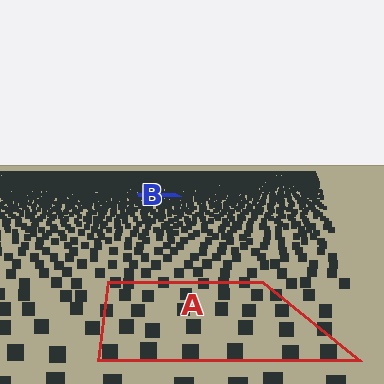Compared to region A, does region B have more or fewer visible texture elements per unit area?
Region B has more texture elements per unit area — they are packed more densely because it is farther away.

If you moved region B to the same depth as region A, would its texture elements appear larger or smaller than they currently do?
They would appear larger. At a closer depth, the same texture elements are projected at a bigger on-screen size.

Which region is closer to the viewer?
Region A is closer. The texture elements there are larger and more spread out.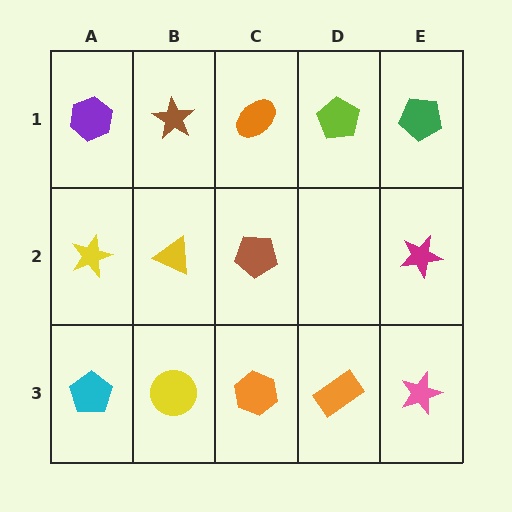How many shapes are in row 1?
5 shapes.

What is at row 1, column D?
A lime pentagon.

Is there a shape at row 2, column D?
No, that cell is empty.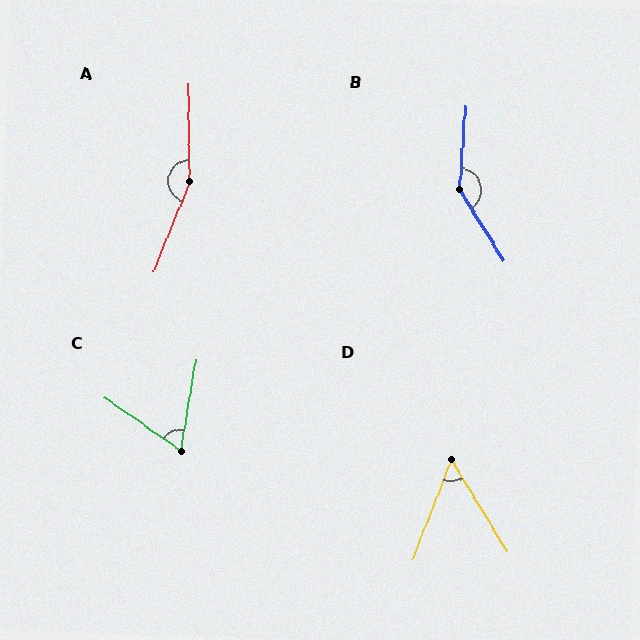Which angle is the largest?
A, at approximately 158 degrees.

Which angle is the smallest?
D, at approximately 52 degrees.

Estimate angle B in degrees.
Approximately 144 degrees.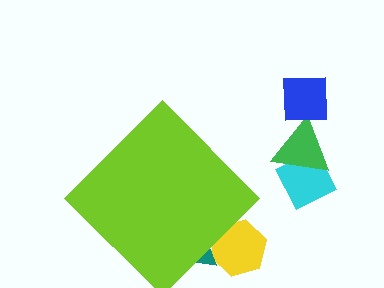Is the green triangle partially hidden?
No, the green triangle is fully visible.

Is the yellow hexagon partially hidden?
Yes, the yellow hexagon is partially hidden behind the lime diamond.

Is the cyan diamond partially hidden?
No, the cyan diamond is fully visible.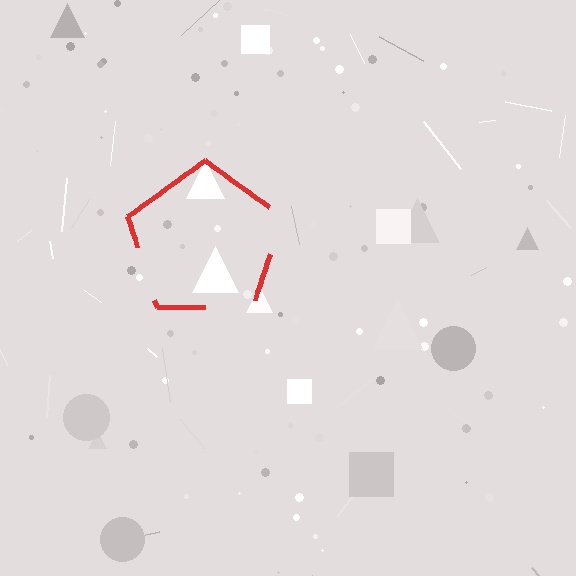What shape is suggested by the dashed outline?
The dashed outline suggests a pentagon.